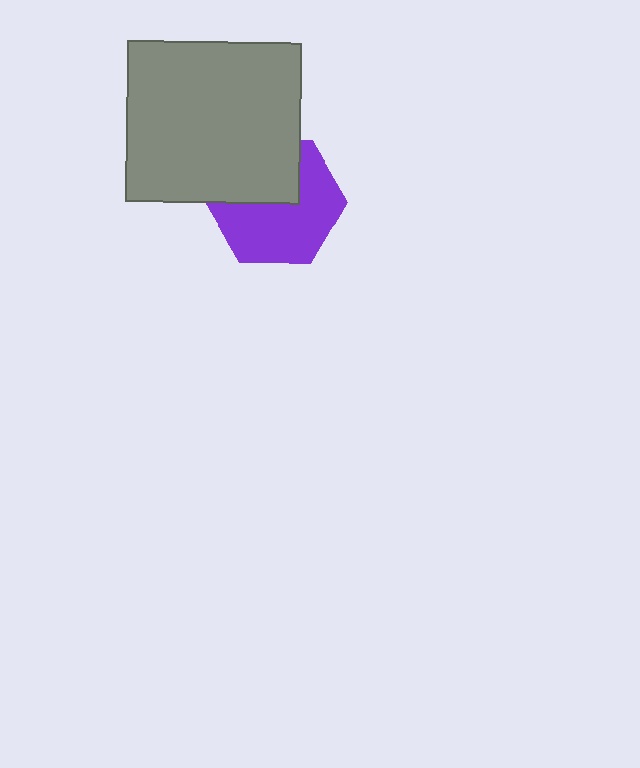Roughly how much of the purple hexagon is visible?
About half of it is visible (roughly 61%).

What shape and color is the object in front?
The object in front is a gray rectangle.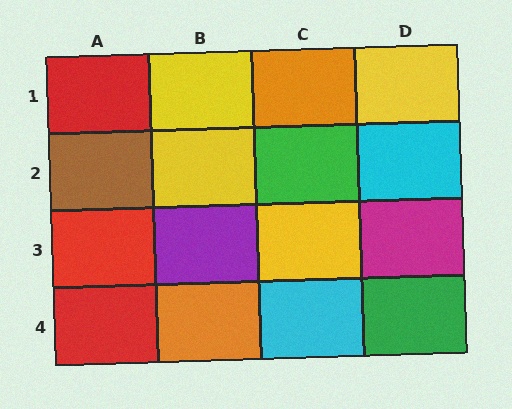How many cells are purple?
1 cell is purple.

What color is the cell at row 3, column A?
Red.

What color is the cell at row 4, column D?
Green.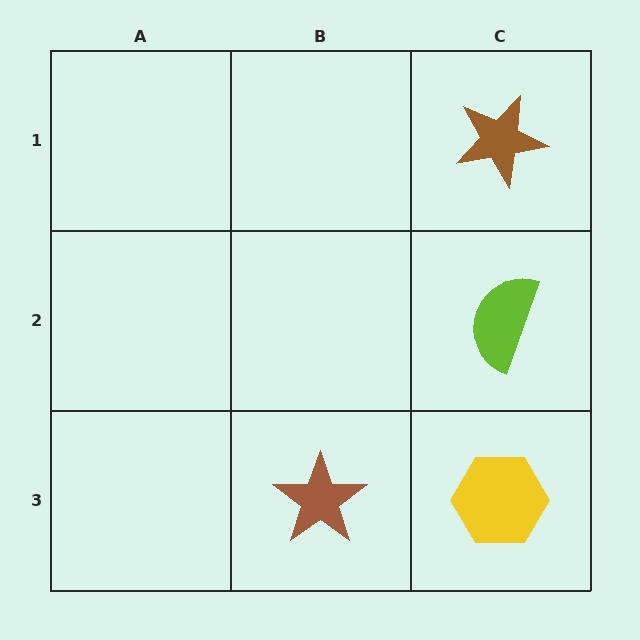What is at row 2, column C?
A lime semicircle.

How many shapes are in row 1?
1 shape.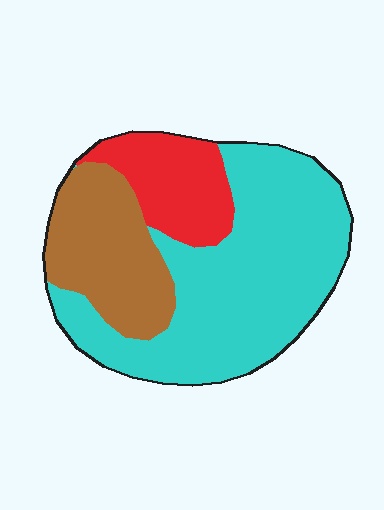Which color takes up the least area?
Red, at roughly 15%.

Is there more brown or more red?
Brown.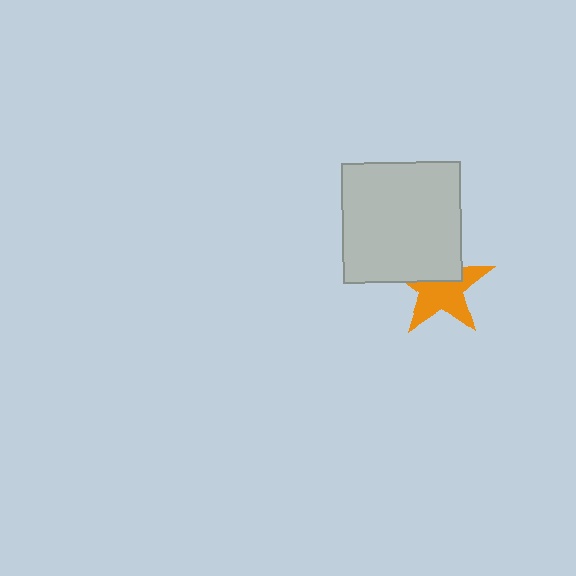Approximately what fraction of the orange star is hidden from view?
Roughly 40% of the orange star is hidden behind the light gray square.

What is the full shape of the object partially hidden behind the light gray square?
The partially hidden object is an orange star.